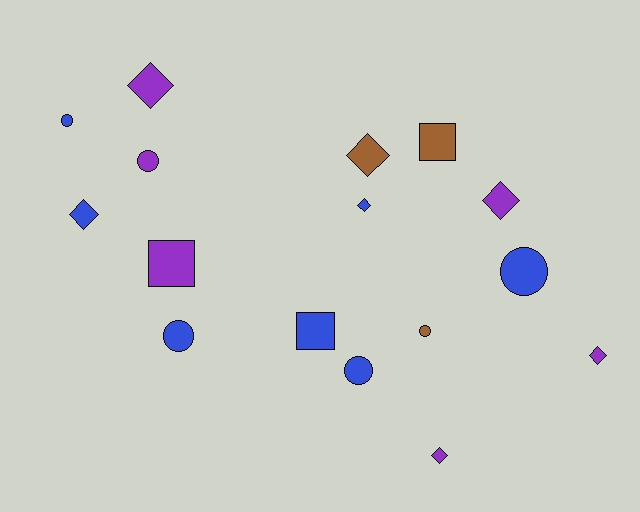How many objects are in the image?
There are 16 objects.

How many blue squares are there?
There is 1 blue square.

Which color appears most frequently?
Blue, with 7 objects.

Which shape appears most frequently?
Diamond, with 7 objects.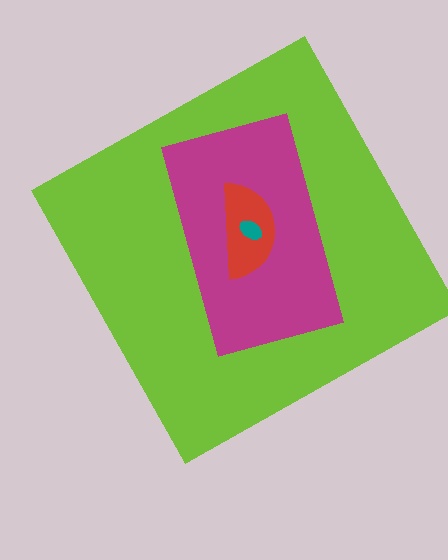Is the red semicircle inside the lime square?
Yes.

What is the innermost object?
The teal ellipse.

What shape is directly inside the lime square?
The magenta rectangle.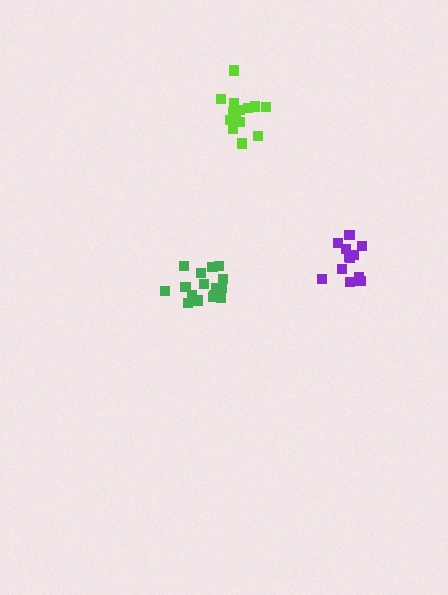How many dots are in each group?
Group 1: 14 dots, Group 2: 16 dots, Group 3: 13 dots (43 total).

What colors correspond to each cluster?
The clusters are colored: lime, green, purple.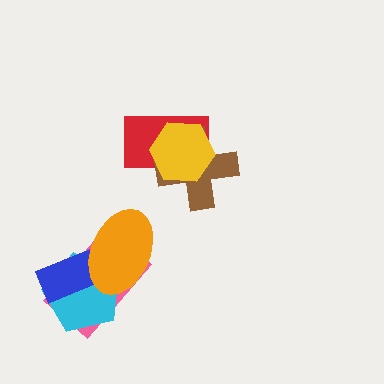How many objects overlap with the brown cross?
2 objects overlap with the brown cross.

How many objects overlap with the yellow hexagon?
2 objects overlap with the yellow hexagon.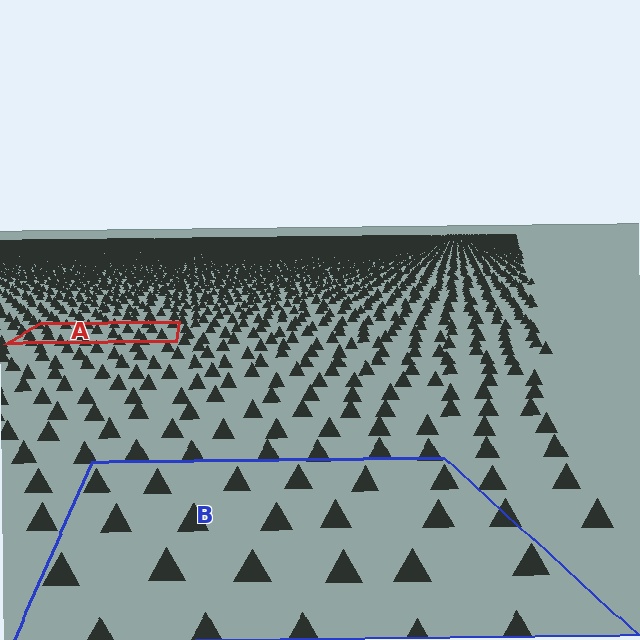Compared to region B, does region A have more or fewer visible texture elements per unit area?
Region A has more texture elements per unit area — they are packed more densely because it is farther away.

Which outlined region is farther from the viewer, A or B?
Region A is farther from the viewer — the texture elements inside it appear smaller and more densely packed.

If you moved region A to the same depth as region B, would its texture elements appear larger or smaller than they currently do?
They would appear larger. At a closer depth, the same texture elements are projected at a bigger on-screen size.